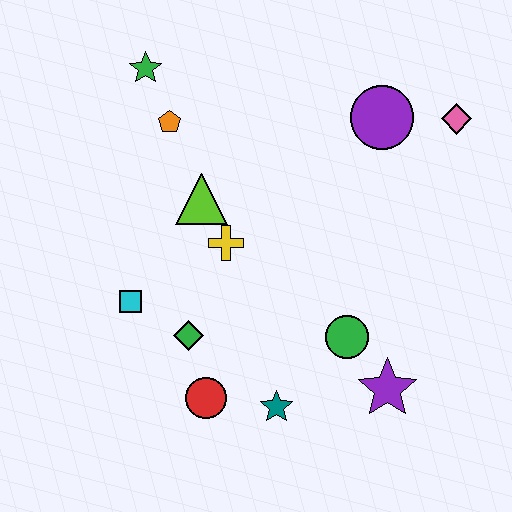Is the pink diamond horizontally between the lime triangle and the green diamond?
No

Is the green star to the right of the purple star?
No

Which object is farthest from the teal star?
The green star is farthest from the teal star.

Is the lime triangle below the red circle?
No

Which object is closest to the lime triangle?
The yellow cross is closest to the lime triangle.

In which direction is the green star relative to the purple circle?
The green star is to the left of the purple circle.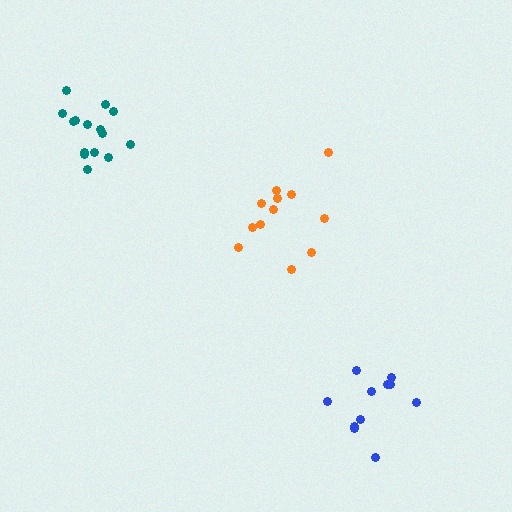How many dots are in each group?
Group 1: 12 dots, Group 2: 15 dots, Group 3: 11 dots (38 total).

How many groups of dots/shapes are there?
There are 3 groups.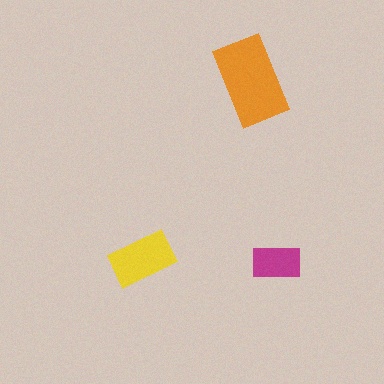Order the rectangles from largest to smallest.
the orange one, the yellow one, the magenta one.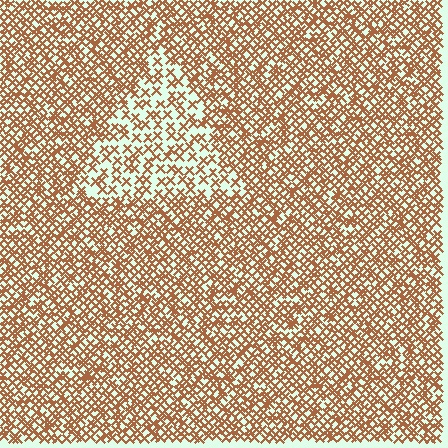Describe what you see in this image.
The image contains small brown elements arranged at two different densities. A triangle-shaped region is visible where the elements are less densely packed than the surrounding area.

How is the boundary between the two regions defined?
The boundary is defined by a change in element density (approximately 1.9x ratio). All elements are the same color, size, and shape.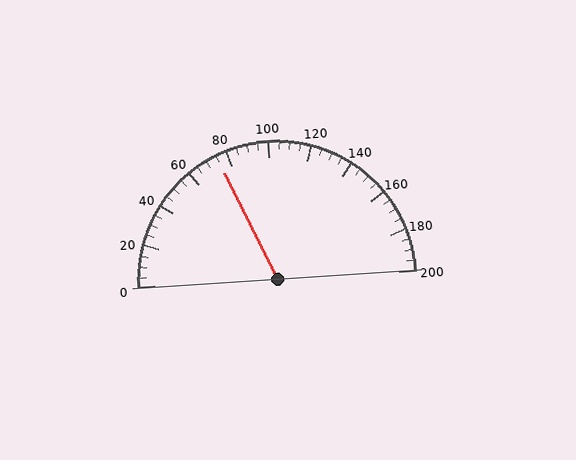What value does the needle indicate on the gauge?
The needle indicates approximately 75.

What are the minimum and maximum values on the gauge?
The gauge ranges from 0 to 200.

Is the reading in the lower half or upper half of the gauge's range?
The reading is in the lower half of the range (0 to 200).